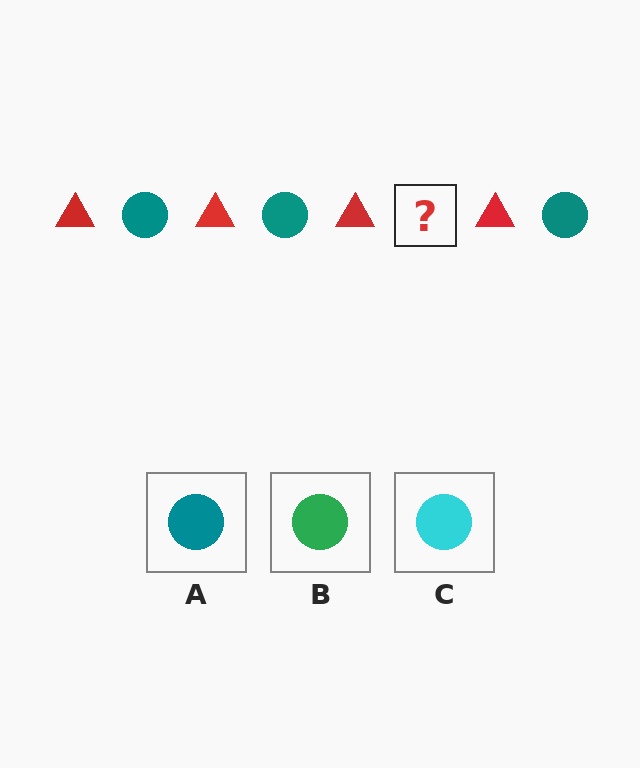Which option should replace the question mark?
Option A.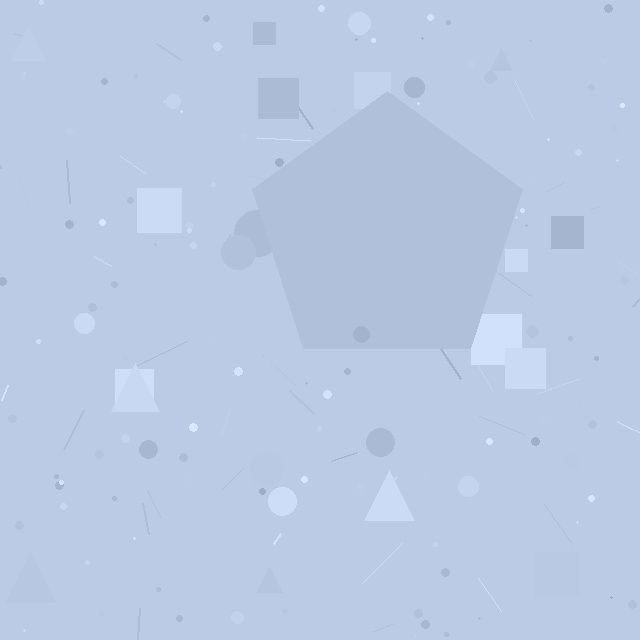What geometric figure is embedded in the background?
A pentagon is embedded in the background.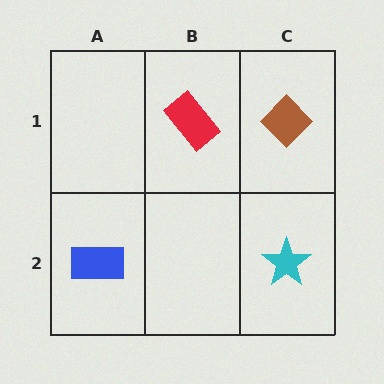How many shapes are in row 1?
2 shapes.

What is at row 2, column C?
A cyan star.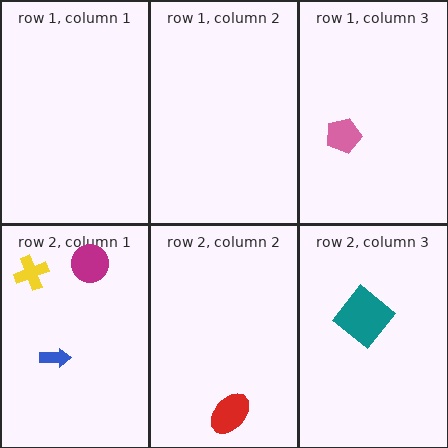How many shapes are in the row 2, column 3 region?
1.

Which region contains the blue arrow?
The row 2, column 1 region.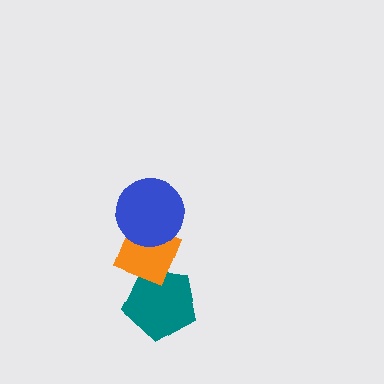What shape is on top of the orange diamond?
The blue circle is on top of the orange diamond.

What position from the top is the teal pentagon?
The teal pentagon is 3rd from the top.